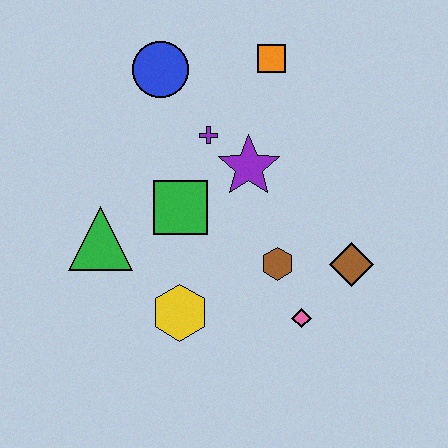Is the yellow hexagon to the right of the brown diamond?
No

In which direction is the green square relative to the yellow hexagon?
The green square is above the yellow hexagon.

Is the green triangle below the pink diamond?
No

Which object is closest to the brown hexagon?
The pink diamond is closest to the brown hexagon.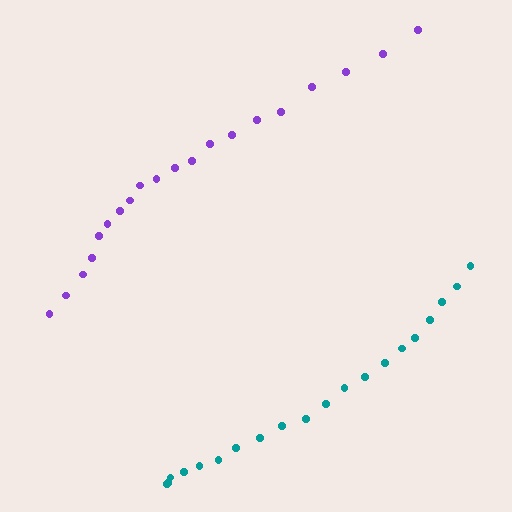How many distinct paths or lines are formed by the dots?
There are 2 distinct paths.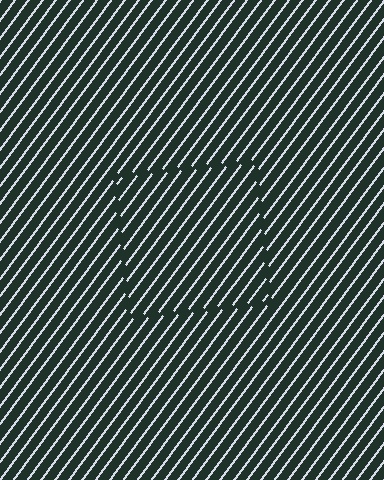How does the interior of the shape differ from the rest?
The interior of the shape contains the same grating, shifted by half a period — the contour is defined by the phase discontinuity where line-ends from the inner and outer gratings abut.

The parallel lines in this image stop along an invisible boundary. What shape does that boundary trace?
An illusory square. The interior of the shape contains the same grating, shifted by half a period — the contour is defined by the phase discontinuity where line-ends from the inner and outer gratings abut.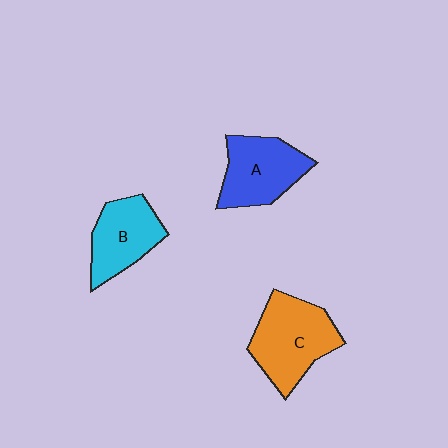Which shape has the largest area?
Shape C (orange).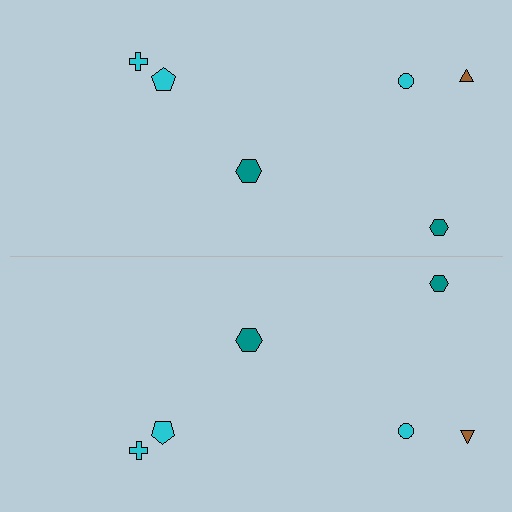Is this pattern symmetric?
Yes, this pattern has bilateral (reflection) symmetry.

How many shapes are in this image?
There are 12 shapes in this image.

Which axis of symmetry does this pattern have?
The pattern has a horizontal axis of symmetry running through the center of the image.